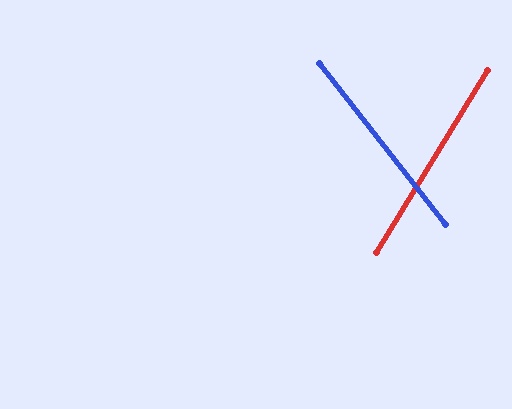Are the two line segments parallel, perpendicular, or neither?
Neither parallel nor perpendicular — they differ by about 70°.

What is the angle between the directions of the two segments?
Approximately 70 degrees.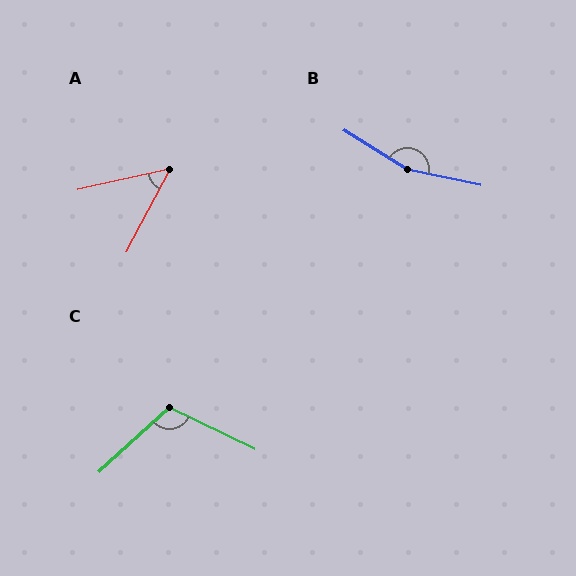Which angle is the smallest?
A, at approximately 50 degrees.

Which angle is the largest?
B, at approximately 160 degrees.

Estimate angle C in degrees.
Approximately 111 degrees.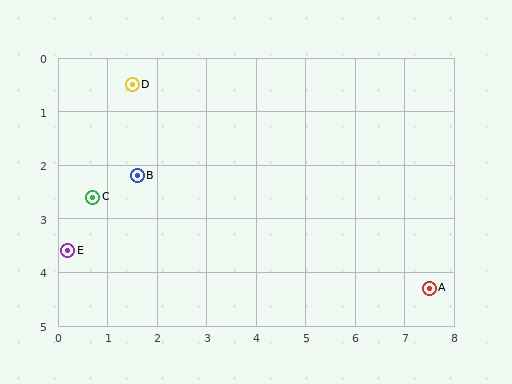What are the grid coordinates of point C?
Point C is at approximately (0.7, 2.6).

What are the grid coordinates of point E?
Point E is at approximately (0.2, 3.6).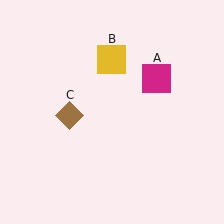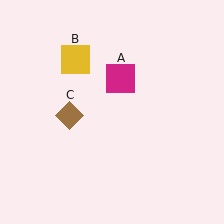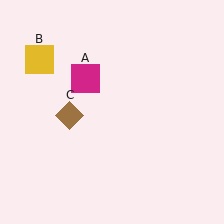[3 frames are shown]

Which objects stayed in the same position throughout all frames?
Brown diamond (object C) remained stationary.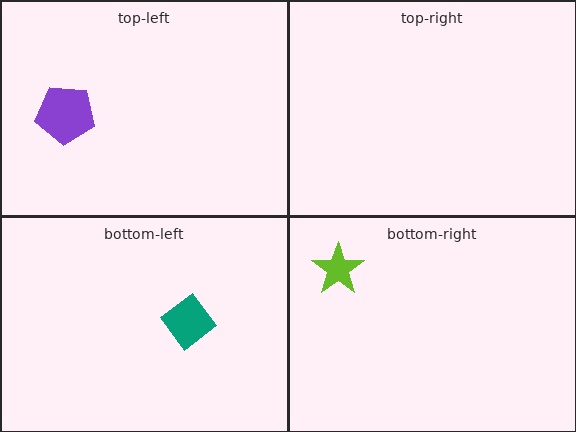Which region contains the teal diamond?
The bottom-left region.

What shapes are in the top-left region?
The purple pentagon.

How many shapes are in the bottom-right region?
1.